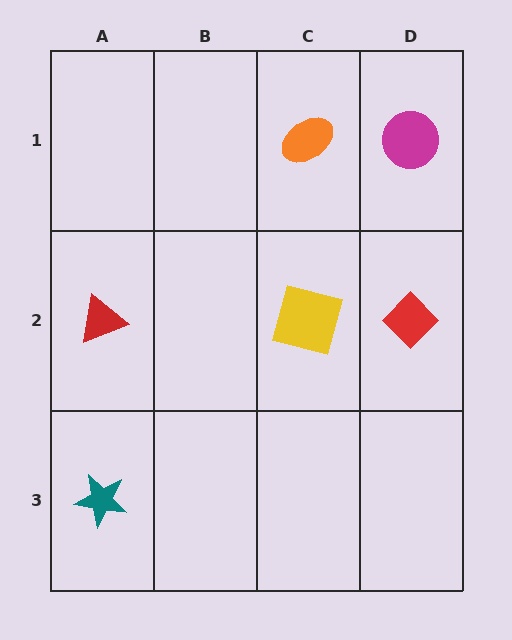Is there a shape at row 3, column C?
No, that cell is empty.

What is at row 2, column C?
A yellow square.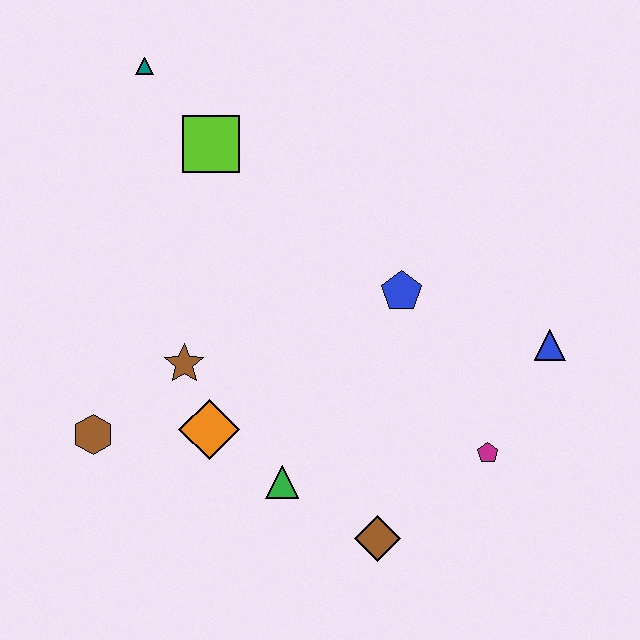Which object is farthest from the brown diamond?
The teal triangle is farthest from the brown diamond.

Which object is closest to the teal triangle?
The lime square is closest to the teal triangle.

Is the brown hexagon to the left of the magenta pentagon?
Yes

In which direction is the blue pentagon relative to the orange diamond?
The blue pentagon is to the right of the orange diamond.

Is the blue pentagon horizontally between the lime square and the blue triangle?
Yes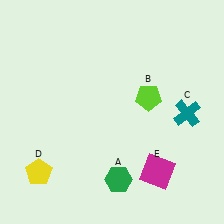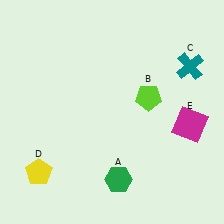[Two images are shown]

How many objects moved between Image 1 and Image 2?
2 objects moved between the two images.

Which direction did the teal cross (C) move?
The teal cross (C) moved up.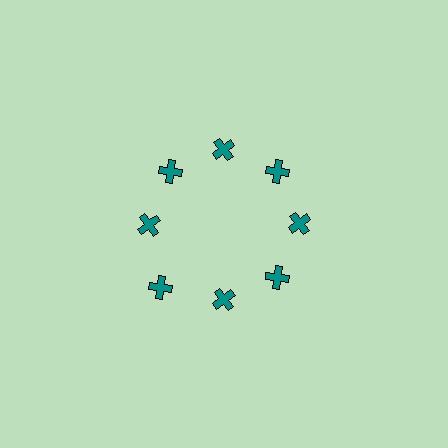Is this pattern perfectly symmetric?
No. The 8 teal crosses are arranged in a ring, but one element near the 8 o'clock position is pushed outward from the center, breaking the 8-fold rotational symmetry.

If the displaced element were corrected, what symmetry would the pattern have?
It would have 8-fold rotational symmetry — the pattern would map onto itself every 45 degrees.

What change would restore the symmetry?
The symmetry would be restored by moving it inward, back onto the ring so that all 8 crosses sit at equal angles and equal distance from the center.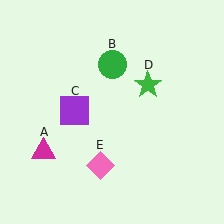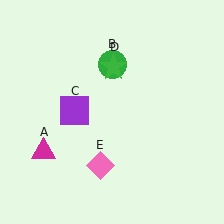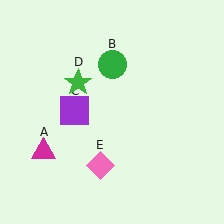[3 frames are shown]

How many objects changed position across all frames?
1 object changed position: green star (object D).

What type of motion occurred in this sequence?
The green star (object D) rotated counterclockwise around the center of the scene.